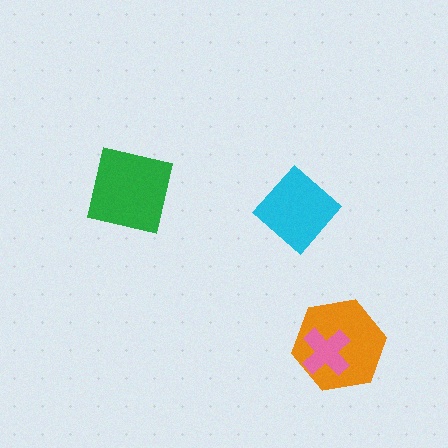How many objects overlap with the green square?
0 objects overlap with the green square.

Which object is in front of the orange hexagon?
The pink cross is in front of the orange hexagon.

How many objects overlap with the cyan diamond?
0 objects overlap with the cyan diamond.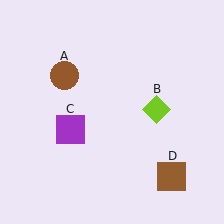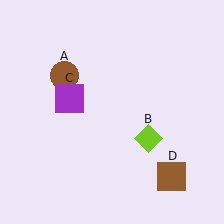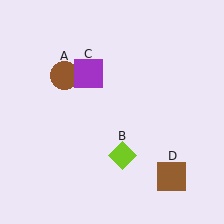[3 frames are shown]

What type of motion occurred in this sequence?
The lime diamond (object B), purple square (object C) rotated clockwise around the center of the scene.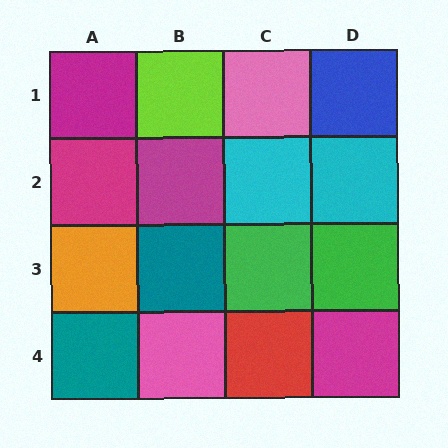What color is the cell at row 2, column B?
Magenta.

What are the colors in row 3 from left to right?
Orange, teal, green, green.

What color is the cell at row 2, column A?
Magenta.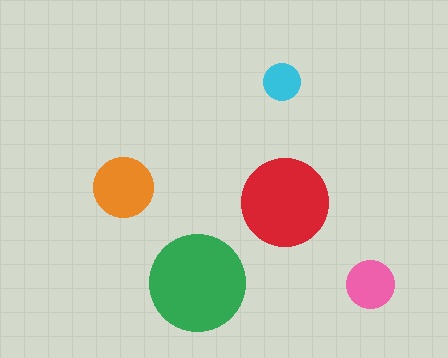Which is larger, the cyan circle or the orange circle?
The orange one.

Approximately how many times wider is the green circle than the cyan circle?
About 2.5 times wider.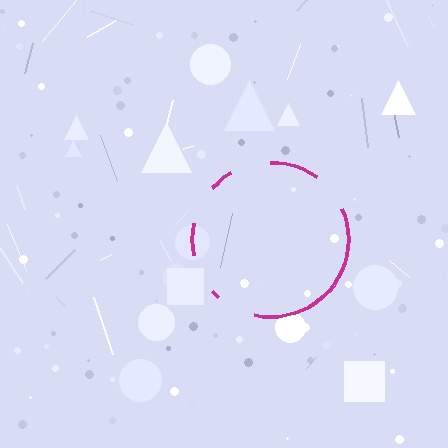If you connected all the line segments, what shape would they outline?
They would outline a circle.